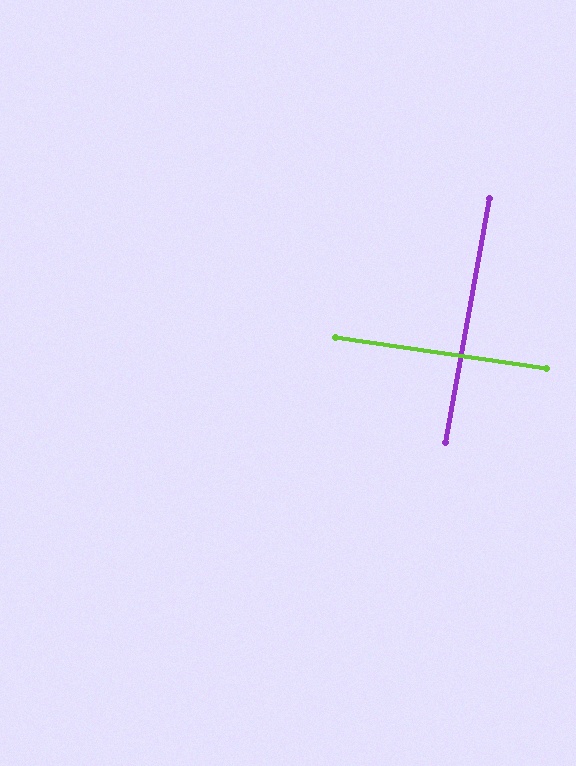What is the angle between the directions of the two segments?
Approximately 88 degrees.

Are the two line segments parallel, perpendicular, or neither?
Perpendicular — they meet at approximately 88°.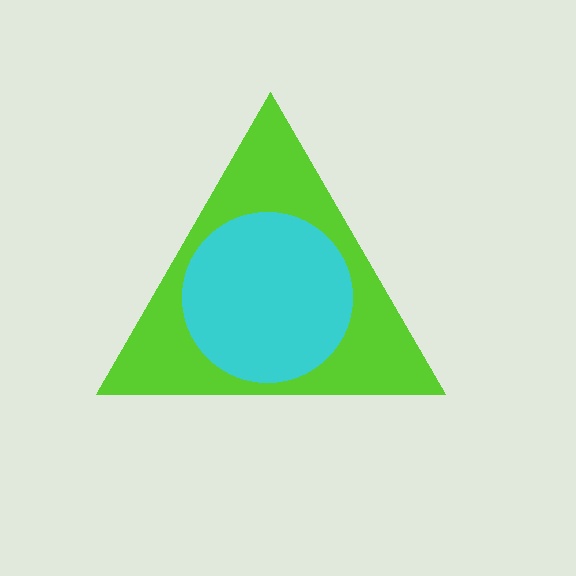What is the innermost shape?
The cyan circle.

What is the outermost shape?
The lime triangle.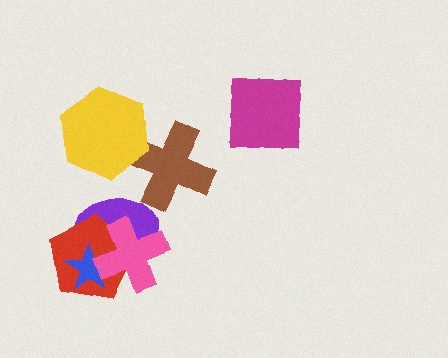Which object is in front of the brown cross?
The yellow hexagon is in front of the brown cross.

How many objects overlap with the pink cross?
3 objects overlap with the pink cross.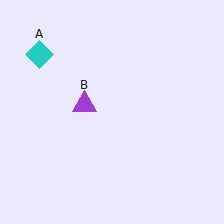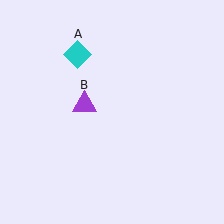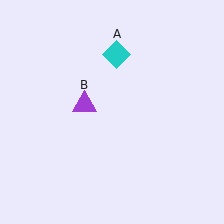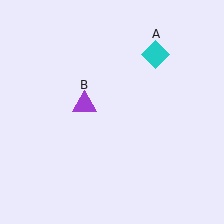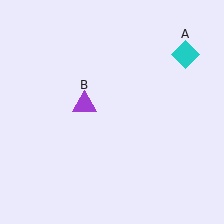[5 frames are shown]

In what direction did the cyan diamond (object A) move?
The cyan diamond (object A) moved right.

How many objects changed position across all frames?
1 object changed position: cyan diamond (object A).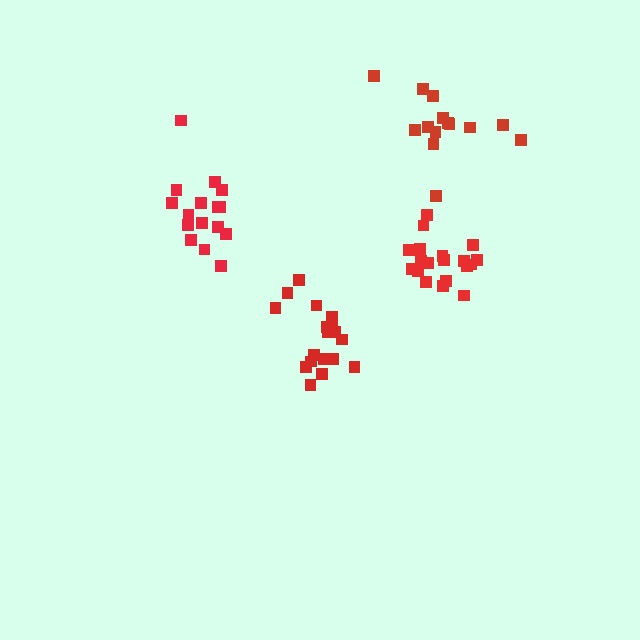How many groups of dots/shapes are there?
There are 4 groups.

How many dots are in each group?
Group 1: 16 dots, Group 2: 14 dots, Group 3: 18 dots, Group 4: 20 dots (68 total).